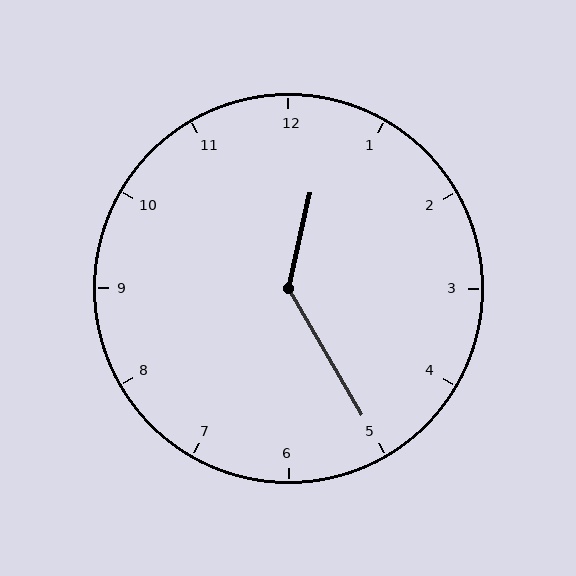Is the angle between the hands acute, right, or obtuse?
It is obtuse.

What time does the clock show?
12:25.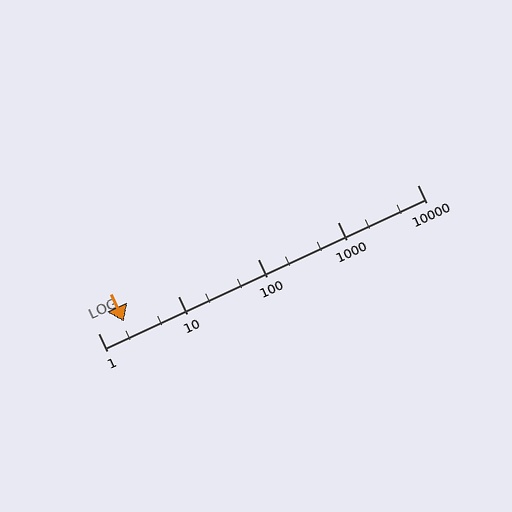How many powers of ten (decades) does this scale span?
The scale spans 4 decades, from 1 to 10000.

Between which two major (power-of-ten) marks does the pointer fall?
The pointer is between 1 and 10.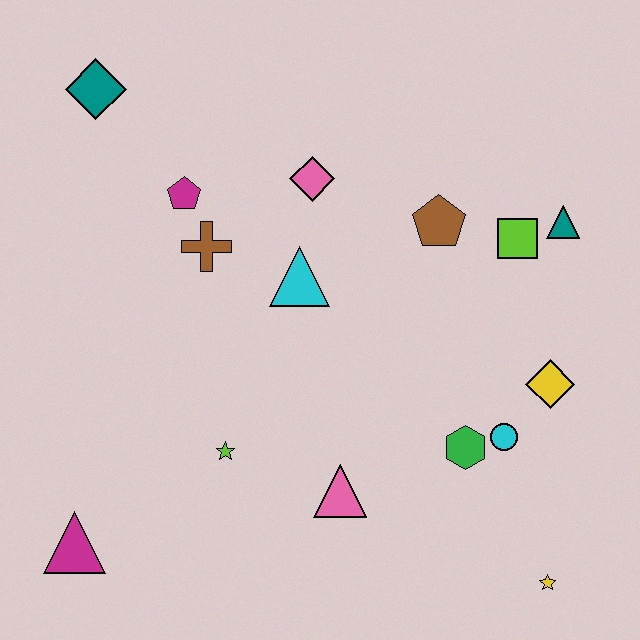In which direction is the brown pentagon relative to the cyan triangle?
The brown pentagon is to the right of the cyan triangle.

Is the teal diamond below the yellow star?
No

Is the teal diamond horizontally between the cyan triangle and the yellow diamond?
No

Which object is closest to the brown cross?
The magenta pentagon is closest to the brown cross.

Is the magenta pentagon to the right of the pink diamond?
No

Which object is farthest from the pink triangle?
The teal diamond is farthest from the pink triangle.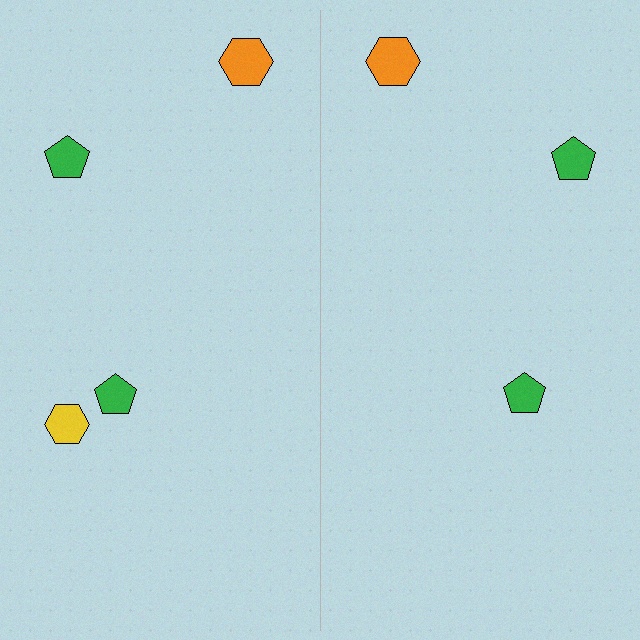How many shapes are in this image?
There are 7 shapes in this image.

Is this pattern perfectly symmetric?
No, the pattern is not perfectly symmetric. A yellow hexagon is missing from the right side.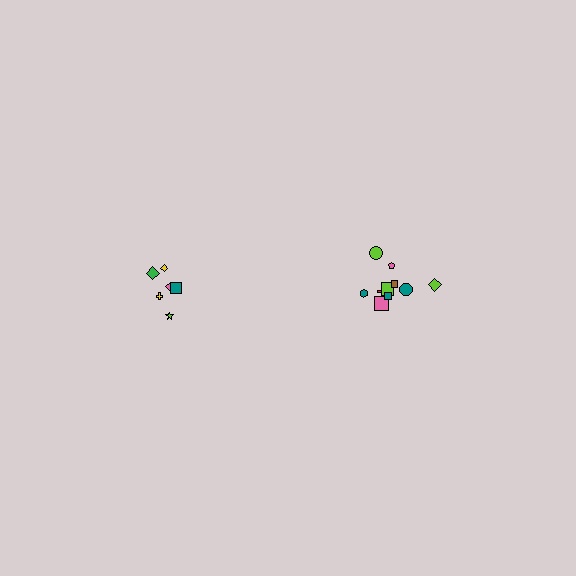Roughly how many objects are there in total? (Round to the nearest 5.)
Roughly 15 objects in total.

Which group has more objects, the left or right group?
The right group.